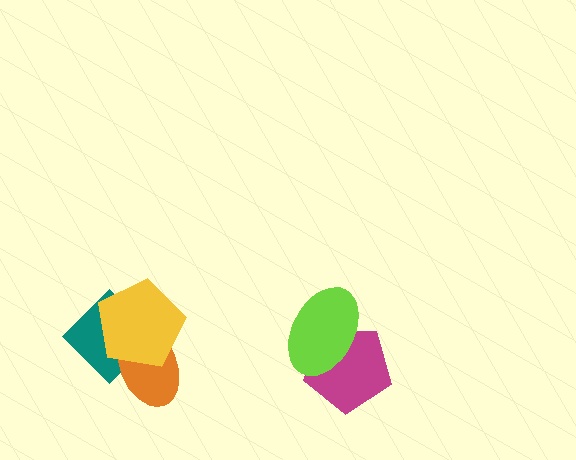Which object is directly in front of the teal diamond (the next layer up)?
The orange ellipse is directly in front of the teal diamond.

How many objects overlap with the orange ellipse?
2 objects overlap with the orange ellipse.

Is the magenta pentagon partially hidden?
Yes, it is partially covered by another shape.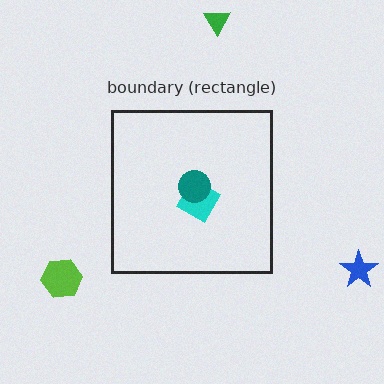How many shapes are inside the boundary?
2 inside, 3 outside.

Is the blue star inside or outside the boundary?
Outside.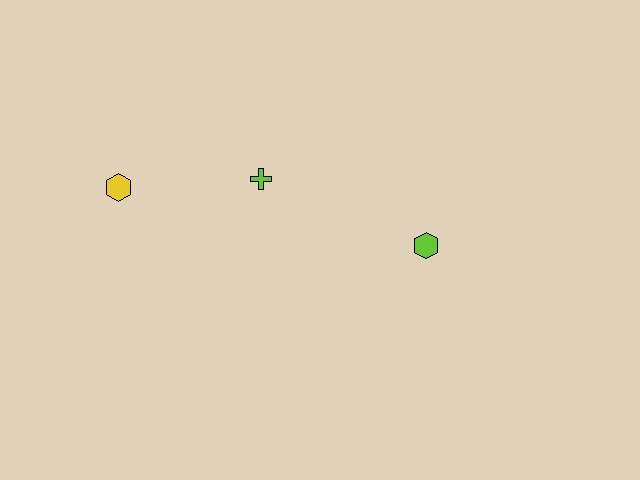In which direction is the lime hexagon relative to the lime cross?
The lime hexagon is to the right of the lime cross.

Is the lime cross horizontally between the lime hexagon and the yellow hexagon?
Yes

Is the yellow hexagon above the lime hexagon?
Yes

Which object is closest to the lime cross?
The yellow hexagon is closest to the lime cross.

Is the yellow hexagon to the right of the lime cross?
No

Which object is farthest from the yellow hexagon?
The lime hexagon is farthest from the yellow hexagon.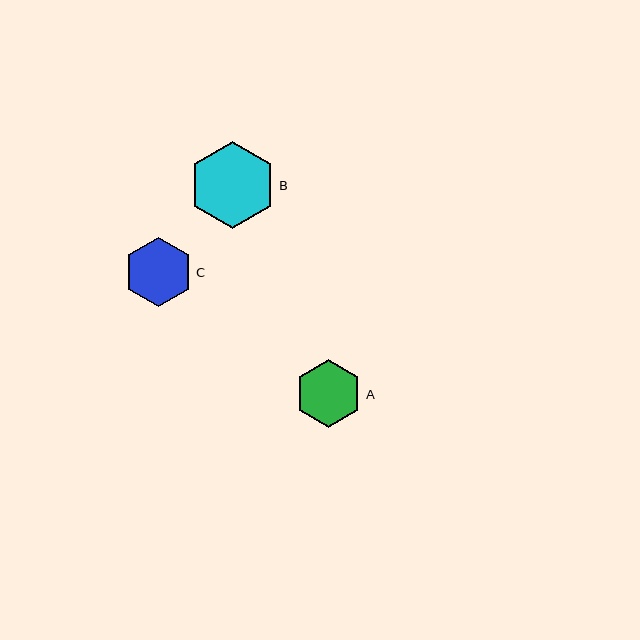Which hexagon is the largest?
Hexagon B is the largest with a size of approximately 87 pixels.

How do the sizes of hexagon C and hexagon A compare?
Hexagon C and hexagon A are approximately the same size.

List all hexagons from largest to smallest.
From largest to smallest: B, C, A.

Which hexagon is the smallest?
Hexagon A is the smallest with a size of approximately 68 pixels.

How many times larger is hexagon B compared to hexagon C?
Hexagon B is approximately 1.3 times the size of hexagon C.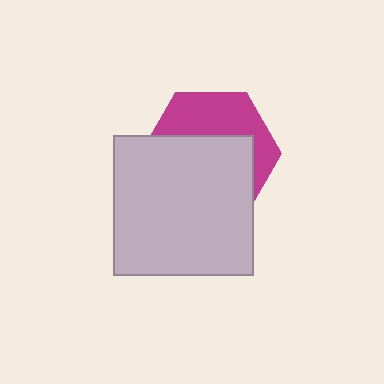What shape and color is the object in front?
The object in front is a light gray square.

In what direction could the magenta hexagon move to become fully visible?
The magenta hexagon could move up. That would shift it out from behind the light gray square entirely.